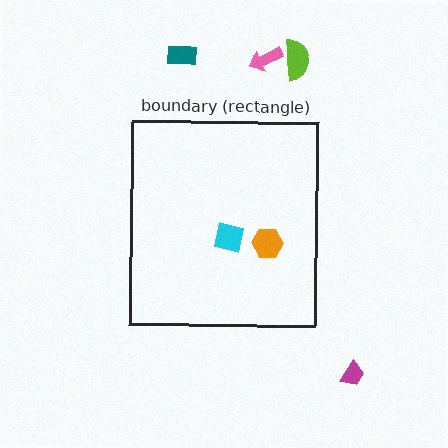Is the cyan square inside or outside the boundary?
Inside.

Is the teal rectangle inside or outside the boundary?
Outside.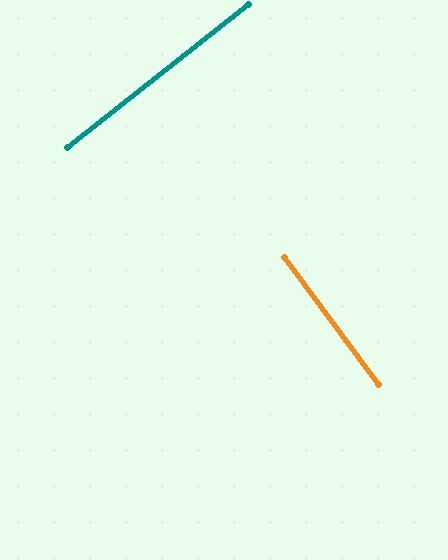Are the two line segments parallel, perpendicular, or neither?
Perpendicular — they meet at approximately 88°.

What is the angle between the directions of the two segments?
Approximately 88 degrees.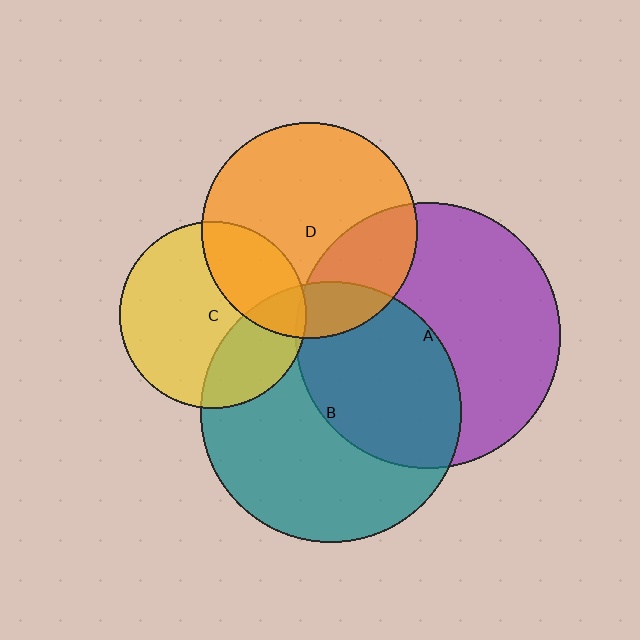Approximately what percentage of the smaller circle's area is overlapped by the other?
Approximately 30%.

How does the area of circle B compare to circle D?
Approximately 1.5 times.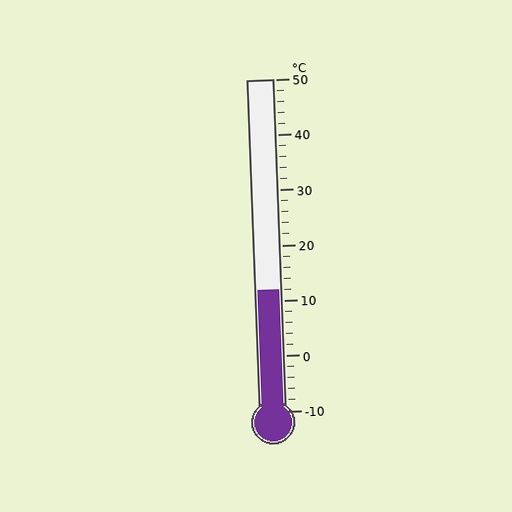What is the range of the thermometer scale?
The thermometer scale ranges from -10°C to 50°C.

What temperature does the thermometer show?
The thermometer shows approximately 12°C.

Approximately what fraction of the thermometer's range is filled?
The thermometer is filled to approximately 35% of its range.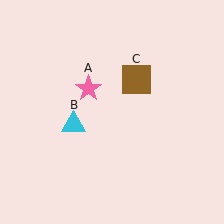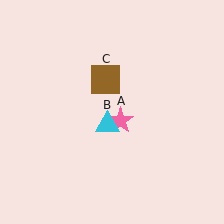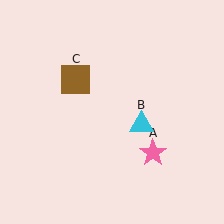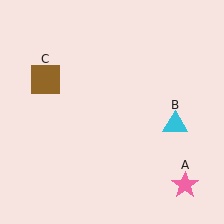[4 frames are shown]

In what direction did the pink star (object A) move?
The pink star (object A) moved down and to the right.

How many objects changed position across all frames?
3 objects changed position: pink star (object A), cyan triangle (object B), brown square (object C).